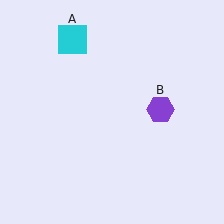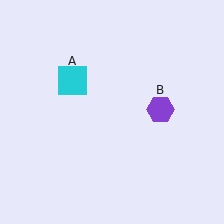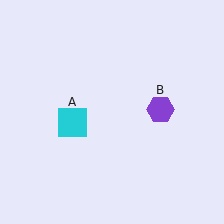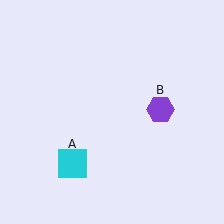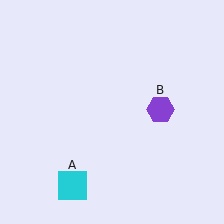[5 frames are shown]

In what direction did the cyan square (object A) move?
The cyan square (object A) moved down.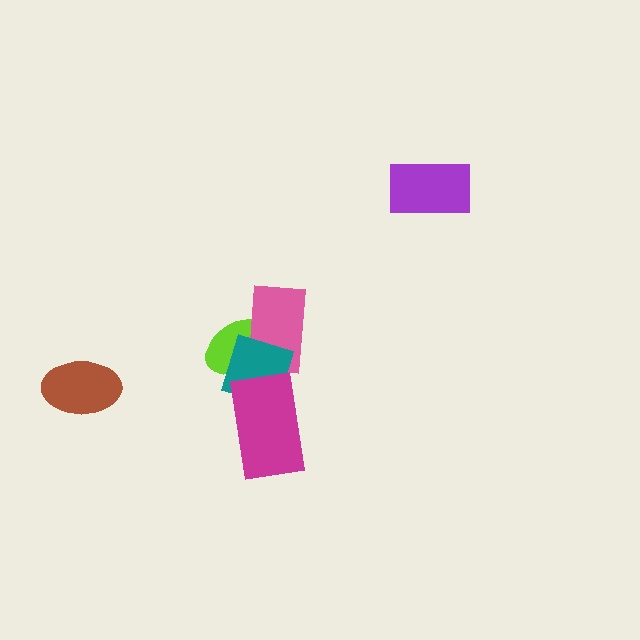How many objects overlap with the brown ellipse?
0 objects overlap with the brown ellipse.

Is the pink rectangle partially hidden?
Yes, it is partially covered by another shape.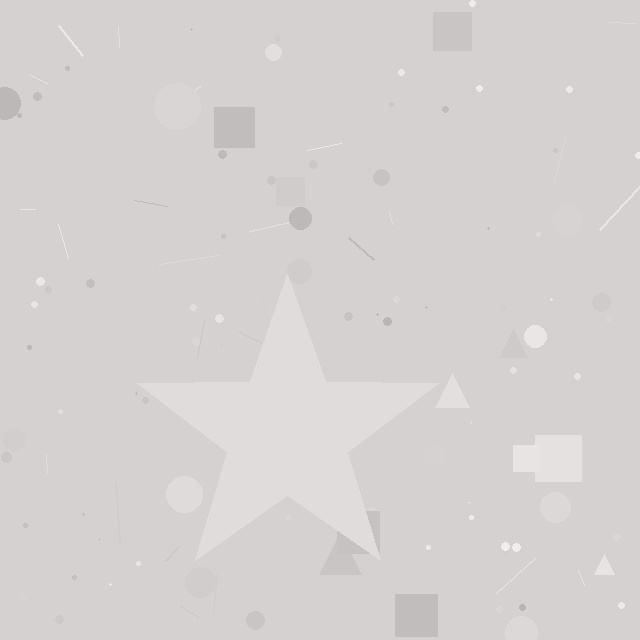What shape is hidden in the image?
A star is hidden in the image.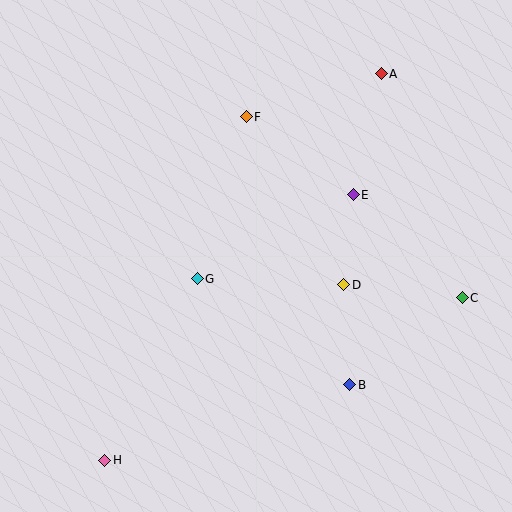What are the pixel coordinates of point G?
Point G is at (197, 279).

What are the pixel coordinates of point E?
Point E is at (353, 195).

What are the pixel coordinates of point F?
Point F is at (246, 117).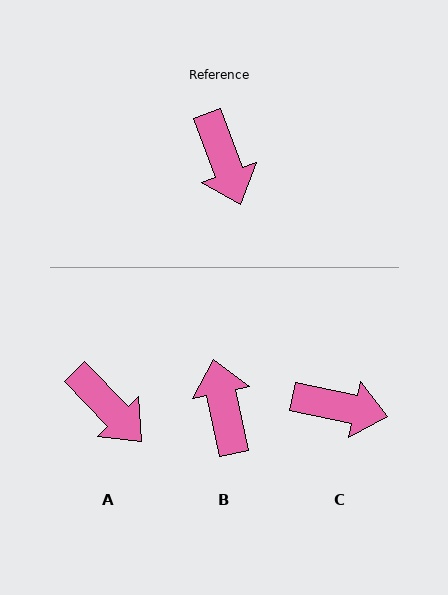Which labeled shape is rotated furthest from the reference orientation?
B, about 172 degrees away.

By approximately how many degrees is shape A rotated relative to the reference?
Approximately 24 degrees counter-clockwise.